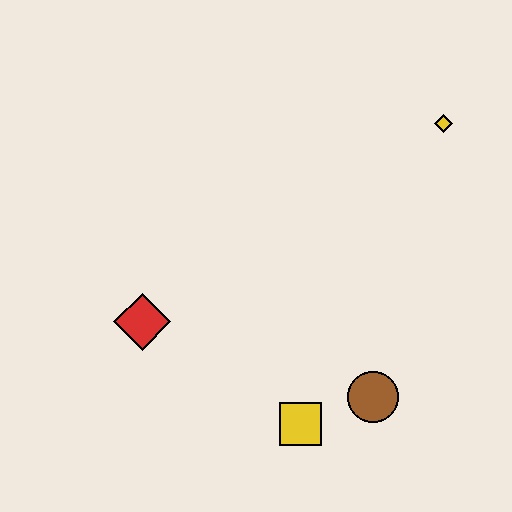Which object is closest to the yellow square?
The brown circle is closest to the yellow square.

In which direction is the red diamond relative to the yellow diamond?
The red diamond is to the left of the yellow diamond.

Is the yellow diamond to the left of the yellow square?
No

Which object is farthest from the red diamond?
The yellow diamond is farthest from the red diamond.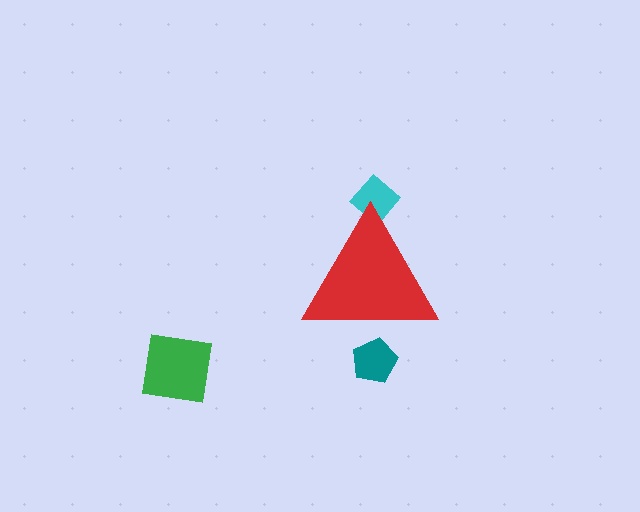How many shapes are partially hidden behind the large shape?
2 shapes are partially hidden.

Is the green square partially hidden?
No, the green square is fully visible.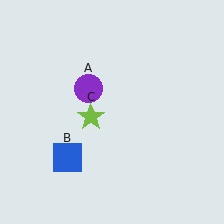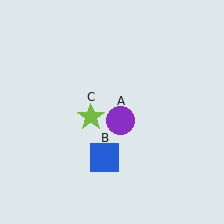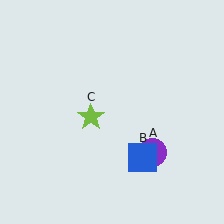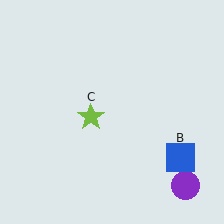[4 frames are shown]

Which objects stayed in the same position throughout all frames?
Lime star (object C) remained stationary.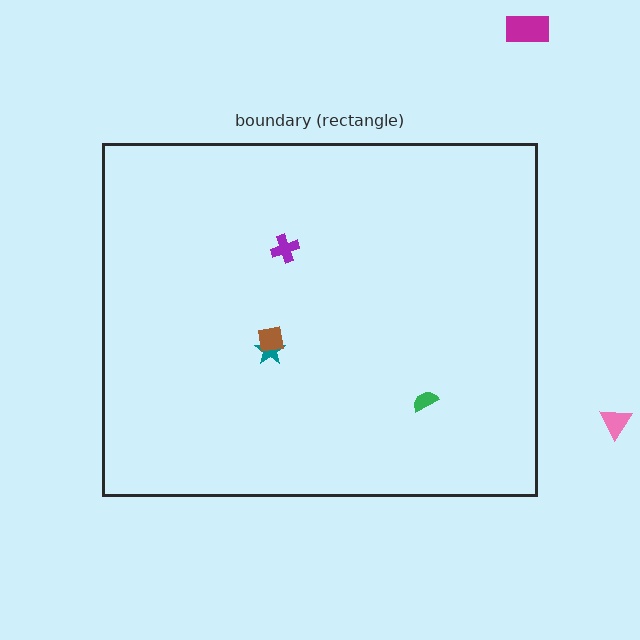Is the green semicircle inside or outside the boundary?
Inside.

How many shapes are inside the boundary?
4 inside, 2 outside.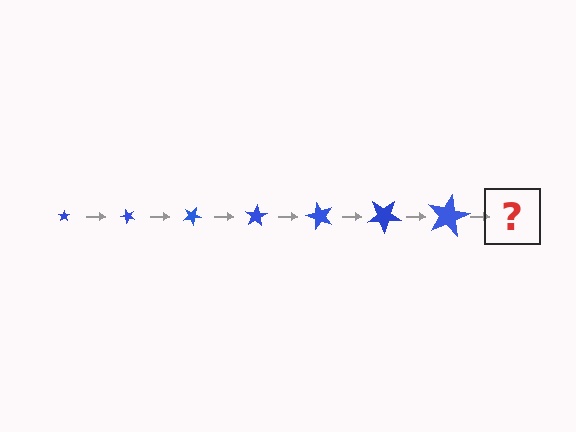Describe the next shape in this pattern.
It should be a star, larger than the previous one and rotated 350 degrees from the start.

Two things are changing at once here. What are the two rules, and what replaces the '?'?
The two rules are that the star grows larger each step and it rotates 50 degrees each step. The '?' should be a star, larger than the previous one and rotated 350 degrees from the start.